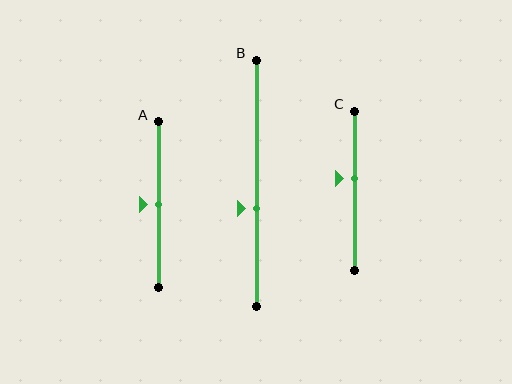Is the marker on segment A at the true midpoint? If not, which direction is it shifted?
Yes, the marker on segment A is at the true midpoint.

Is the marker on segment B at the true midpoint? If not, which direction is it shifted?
No, the marker on segment B is shifted downward by about 10% of the segment length.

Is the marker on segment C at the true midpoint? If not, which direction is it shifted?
No, the marker on segment C is shifted upward by about 8% of the segment length.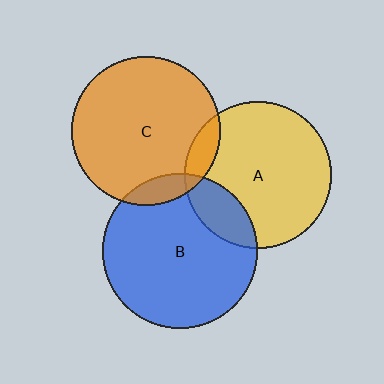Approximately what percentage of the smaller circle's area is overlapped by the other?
Approximately 10%.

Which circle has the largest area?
Circle B (blue).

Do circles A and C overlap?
Yes.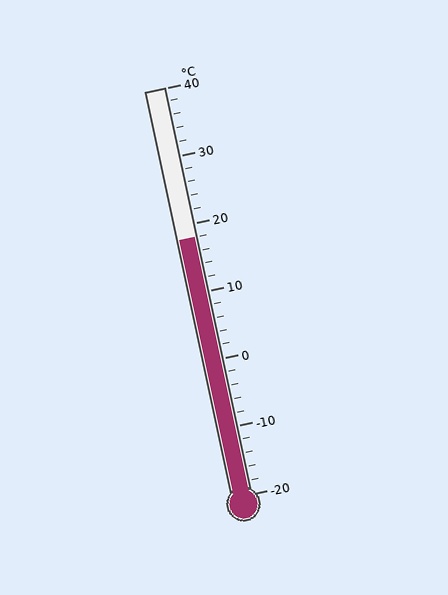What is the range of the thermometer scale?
The thermometer scale ranges from -20°C to 40°C.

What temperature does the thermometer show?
The thermometer shows approximately 18°C.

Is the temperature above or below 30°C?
The temperature is below 30°C.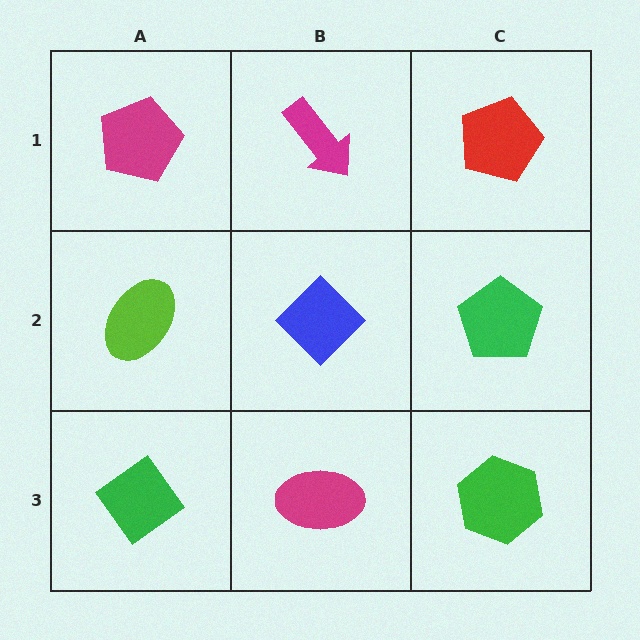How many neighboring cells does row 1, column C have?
2.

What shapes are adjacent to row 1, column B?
A blue diamond (row 2, column B), a magenta pentagon (row 1, column A), a red pentagon (row 1, column C).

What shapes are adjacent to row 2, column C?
A red pentagon (row 1, column C), a green hexagon (row 3, column C), a blue diamond (row 2, column B).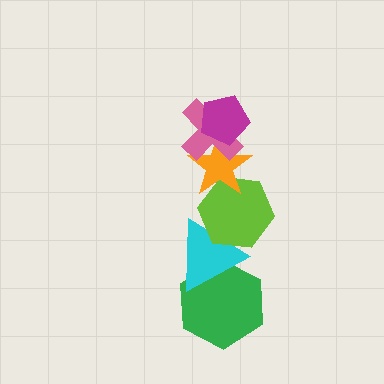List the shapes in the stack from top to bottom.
From top to bottom: the magenta pentagon, the pink cross, the orange star, the lime hexagon, the cyan triangle, the green hexagon.